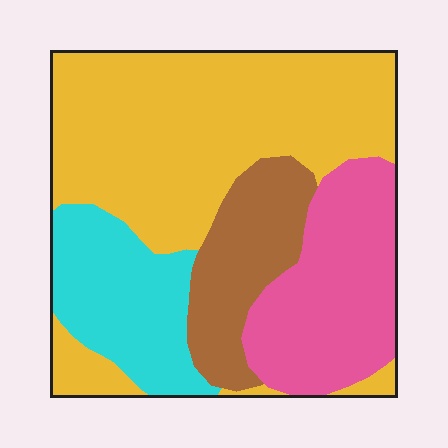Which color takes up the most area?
Yellow, at roughly 45%.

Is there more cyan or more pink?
Pink.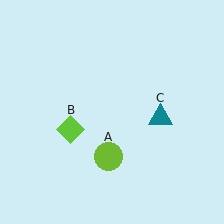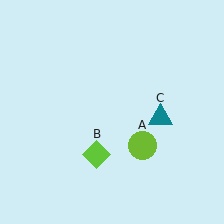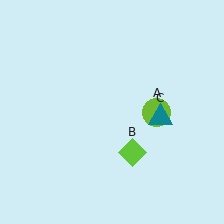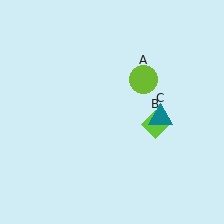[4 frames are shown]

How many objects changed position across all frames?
2 objects changed position: lime circle (object A), lime diamond (object B).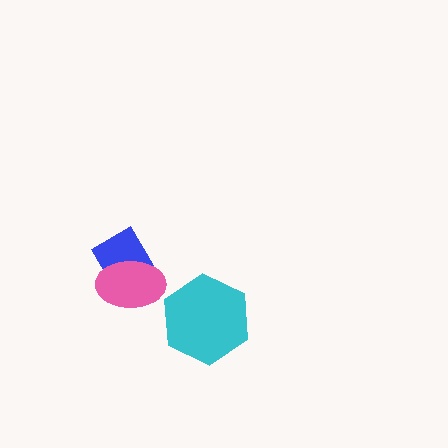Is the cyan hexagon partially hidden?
No, no other shape covers it.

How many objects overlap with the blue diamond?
1 object overlaps with the blue diamond.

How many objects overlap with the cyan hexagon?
0 objects overlap with the cyan hexagon.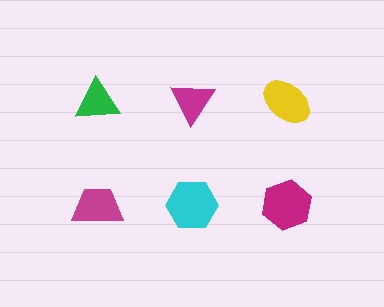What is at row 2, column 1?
A magenta trapezoid.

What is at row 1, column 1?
A green triangle.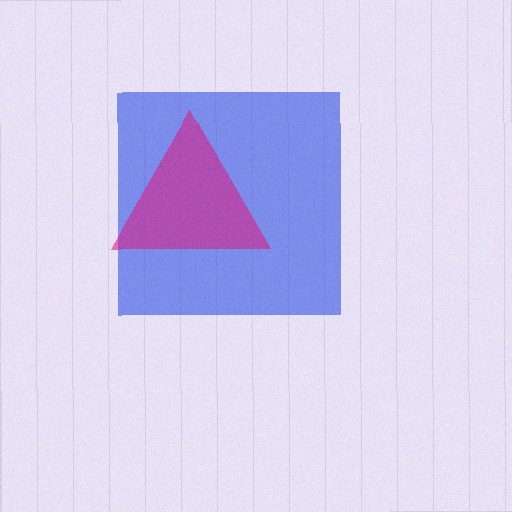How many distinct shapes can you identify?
There are 2 distinct shapes: a blue square, a magenta triangle.